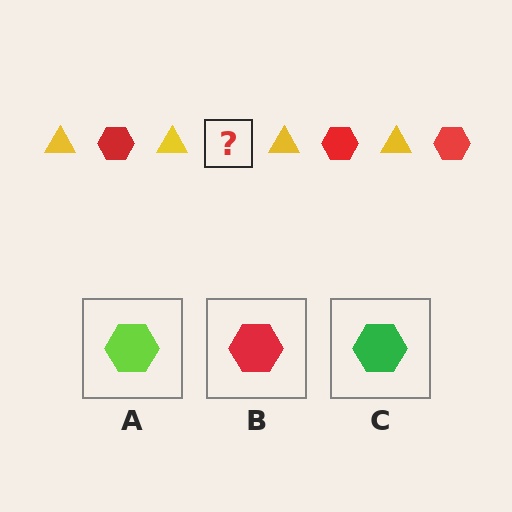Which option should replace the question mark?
Option B.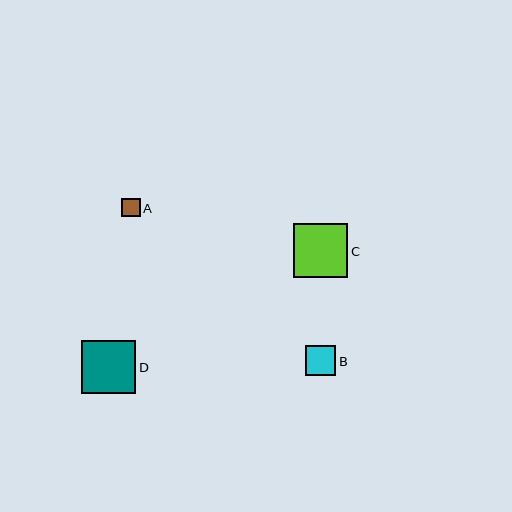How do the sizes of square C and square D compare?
Square C and square D are approximately the same size.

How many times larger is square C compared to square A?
Square C is approximately 3.0 times the size of square A.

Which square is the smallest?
Square A is the smallest with a size of approximately 18 pixels.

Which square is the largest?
Square C is the largest with a size of approximately 54 pixels.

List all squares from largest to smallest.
From largest to smallest: C, D, B, A.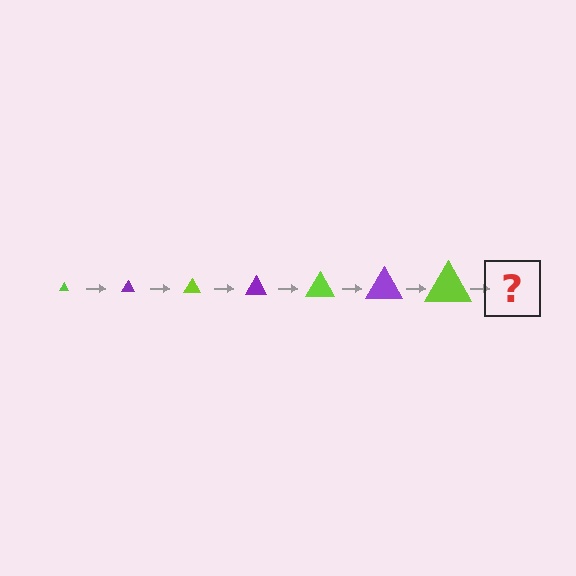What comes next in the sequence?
The next element should be a purple triangle, larger than the previous one.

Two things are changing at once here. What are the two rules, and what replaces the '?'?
The two rules are that the triangle grows larger each step and the color cycles through lime and purple. The '?' should be a purple triangle, larger than the previous one.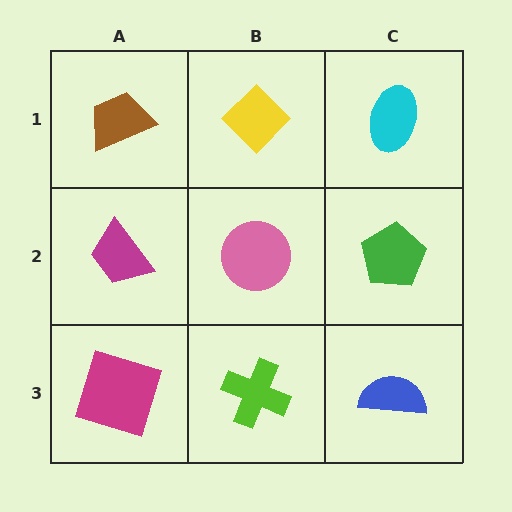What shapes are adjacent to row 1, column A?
A magenta trapezoid (row 2, column A), a yellow diamond (row 1, column B).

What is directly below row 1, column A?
A magenta trapezoid.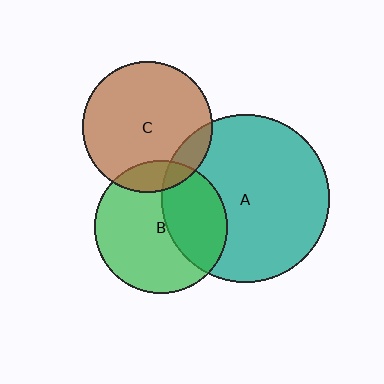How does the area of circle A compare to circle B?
Approximately 1.6 times.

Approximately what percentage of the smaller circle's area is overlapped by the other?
Approximately 15%.